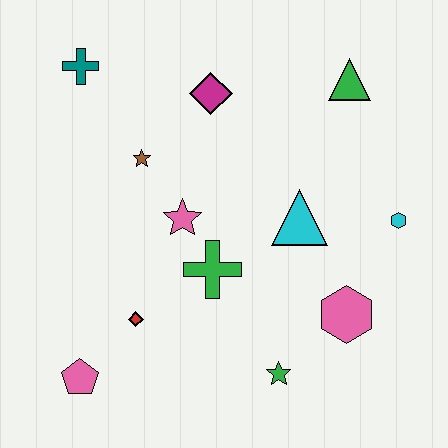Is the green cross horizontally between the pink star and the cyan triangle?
Yes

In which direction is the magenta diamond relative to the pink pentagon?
The magenta diamond is above the pink pentagon.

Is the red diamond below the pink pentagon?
No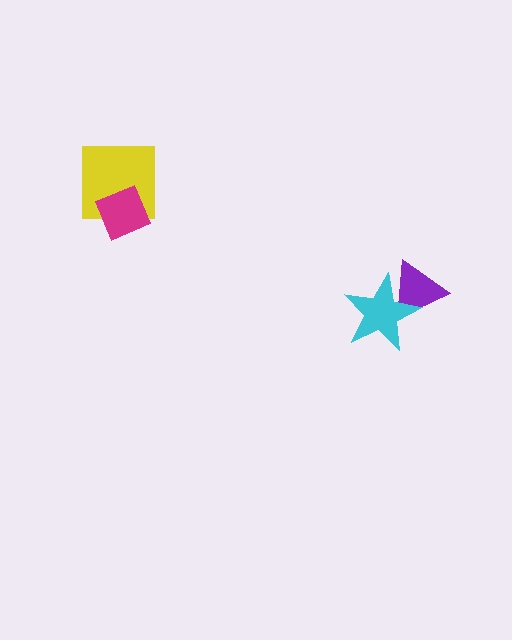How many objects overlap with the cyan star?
1 object overlaps with the cyan star.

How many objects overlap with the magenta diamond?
1 object overlaps with the magenta diamond.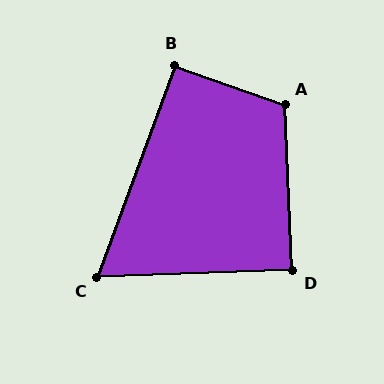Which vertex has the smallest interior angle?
C, at approximately 68 degrees.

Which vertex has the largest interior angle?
A, at approximately 112 degrees.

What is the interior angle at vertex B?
Approximately 91 degrees (approximately right).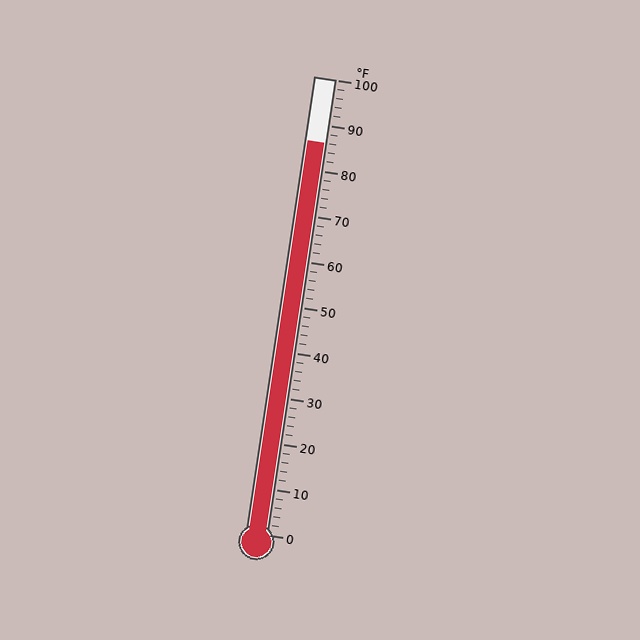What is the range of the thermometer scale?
The thermometer scale ranges from 0°F to 100°F.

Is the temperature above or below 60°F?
The temperature is above 60°F.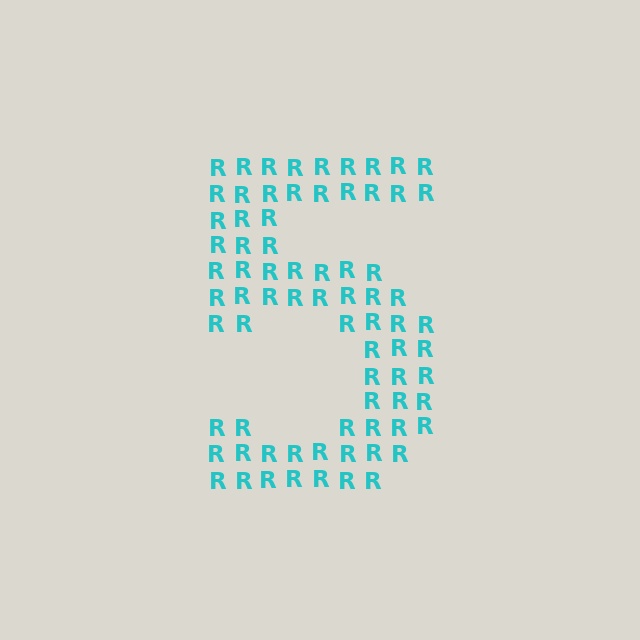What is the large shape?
The large shape is the digit 5.